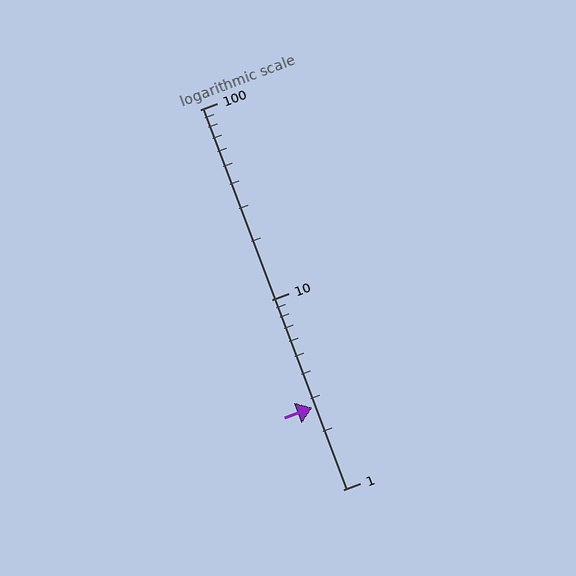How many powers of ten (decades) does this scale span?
The scale spans 2 decades, from 1 to 100.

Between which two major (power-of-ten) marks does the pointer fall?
The pointer is between 1 and 10.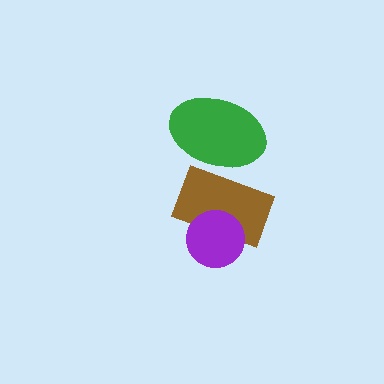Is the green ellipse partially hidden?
Yes, it is partially covered by another shape.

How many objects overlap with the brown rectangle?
2 objects overlap with the brown rectangle.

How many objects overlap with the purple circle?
1 object overlaps with the purple circle.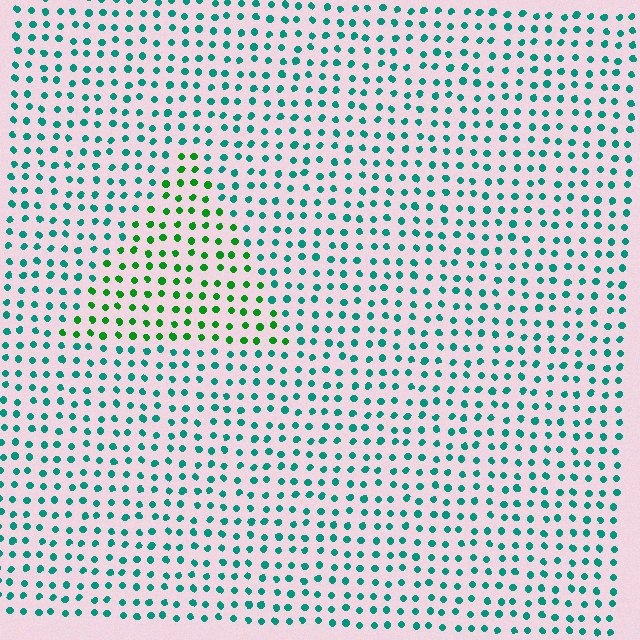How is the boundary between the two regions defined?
The boundary is defined purely by a slight shift in hue (about 42 degrees). Spacing, size, and orientation are identical on both sides.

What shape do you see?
I see a triangle.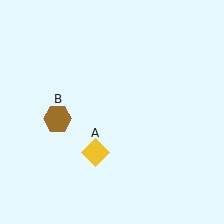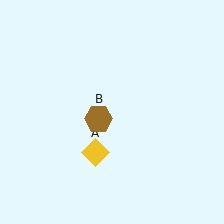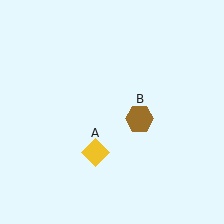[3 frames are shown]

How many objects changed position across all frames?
1 object changed position: brown hexagon (object B).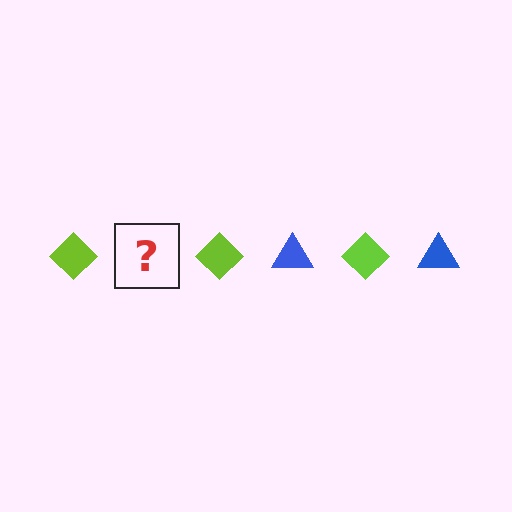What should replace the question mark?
The question mark should be replaced with a blue triangle.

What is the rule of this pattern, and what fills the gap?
The rule is that the pattern alternates between lime diamond and blue triangle. The gap should be filled with a blue triangle.